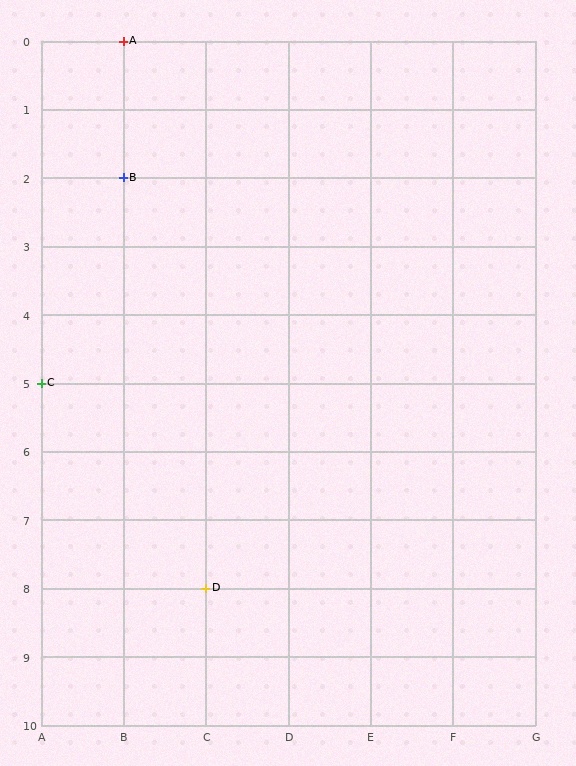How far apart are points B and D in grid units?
Points B and D are 1 column and 6 rows apart (about 6.1 grid units diagonally).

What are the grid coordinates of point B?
Point B is at grid coordinates (B, 2).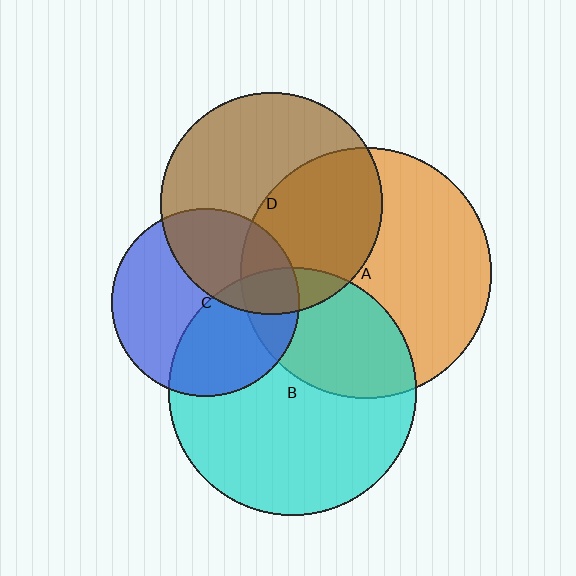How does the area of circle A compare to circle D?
Approximately 1.3 times.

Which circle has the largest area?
Circle A (orange).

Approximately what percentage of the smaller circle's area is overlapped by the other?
Approximately 20%.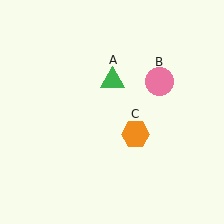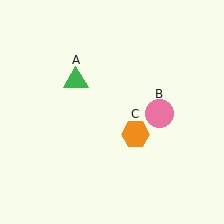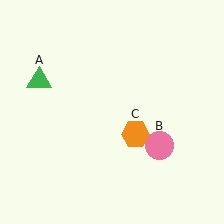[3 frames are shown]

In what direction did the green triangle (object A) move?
The green triangle (object A) moved left.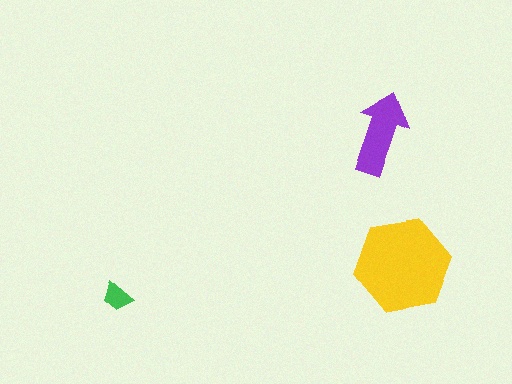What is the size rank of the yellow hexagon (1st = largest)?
1st.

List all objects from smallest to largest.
The green trapezoid, the purple arrow, the yellow hexagon.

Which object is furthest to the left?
The green trapezoid is leftmost.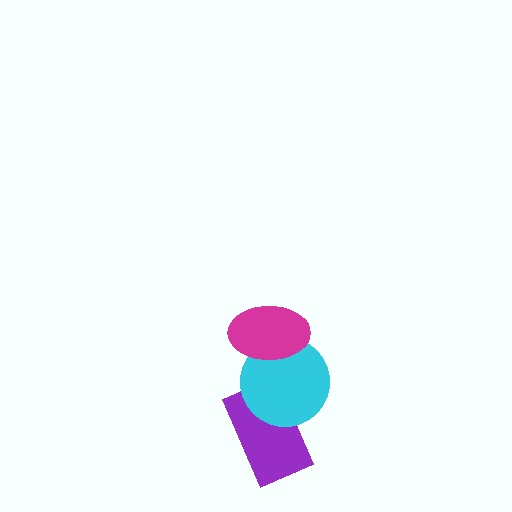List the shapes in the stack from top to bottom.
From top to bottom: the magenta ellipse, the cyan circle, the purple rectangle.